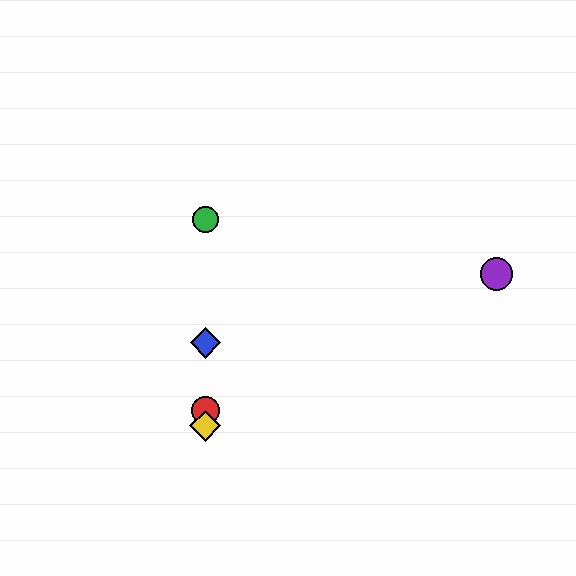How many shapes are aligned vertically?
4 shapes (the red circle, the blue diamond, the green circle, the yellow diamond) are aligned vertically.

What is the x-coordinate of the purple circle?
The purple circle is at x≈496.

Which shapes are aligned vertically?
The red circle, the blue diamond, the green circle, the yellow diamond are aligned vertically.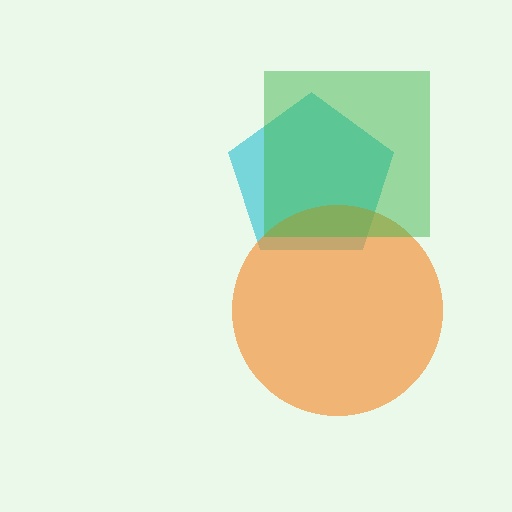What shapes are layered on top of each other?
The layered shapes are: a cyan pentagon, an orange circle, a green square.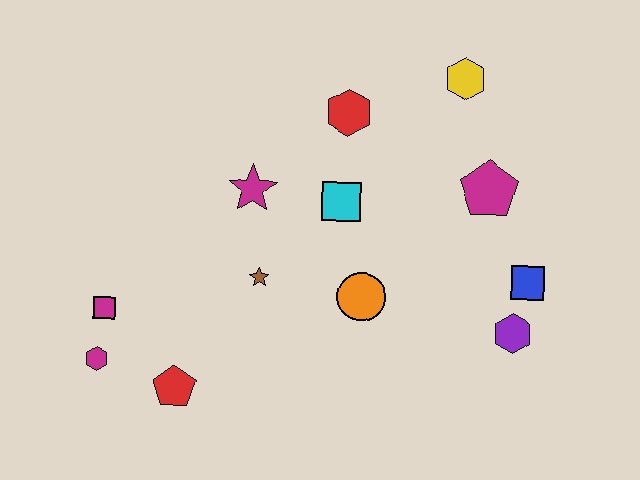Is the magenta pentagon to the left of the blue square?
Yes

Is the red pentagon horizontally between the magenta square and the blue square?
Yes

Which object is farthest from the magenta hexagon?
The yellow hexagon is farthest from the magenta hexagon.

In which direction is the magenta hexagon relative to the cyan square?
The magenta hexagon is to the left of the cyan square.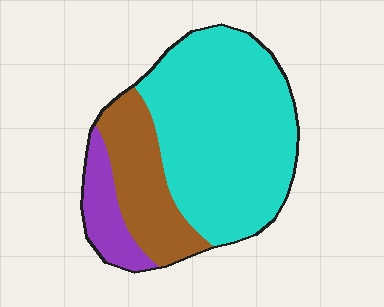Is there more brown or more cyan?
Cyan.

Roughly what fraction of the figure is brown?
Brown covers around 25% of the figure.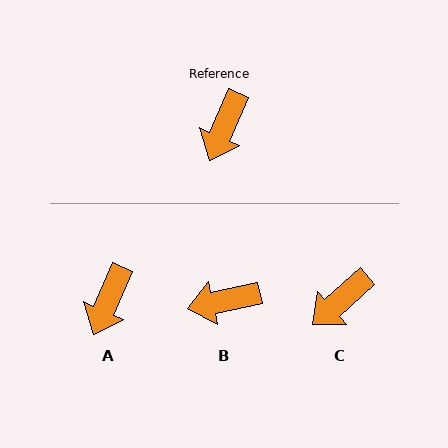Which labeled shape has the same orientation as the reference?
A.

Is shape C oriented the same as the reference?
No, it is off by about 25 degrees.